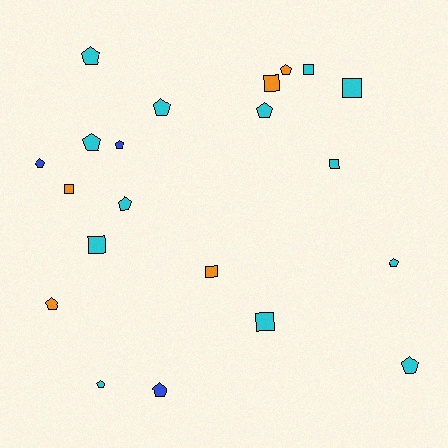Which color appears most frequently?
Cyan, with 13 objects.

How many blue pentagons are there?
There are 3 blue pentagons.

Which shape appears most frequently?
Pentagon, with 13 objects.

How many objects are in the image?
There are 21 objects.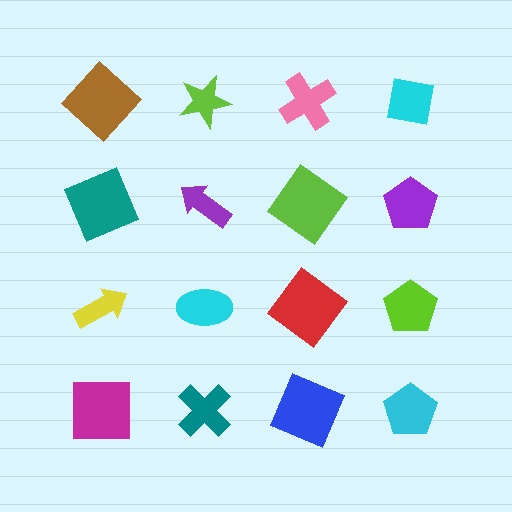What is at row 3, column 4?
A lime pentagon.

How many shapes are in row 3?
4 shapes.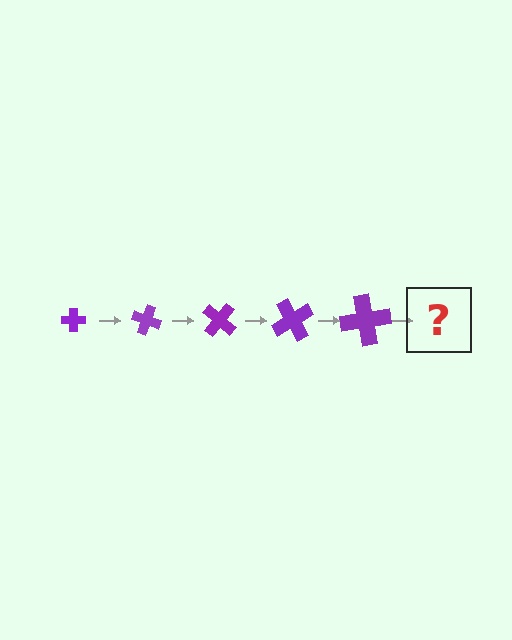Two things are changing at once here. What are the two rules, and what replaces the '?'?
The two rules are that the cross grows larger each step and it rotates 20 degrees each step. The '?' should be a cross, larger than the previous one and rotated 100 degrees from the start.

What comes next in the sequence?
The next element should be a cross, larger than the previous one and rotated 100 degrees from the start.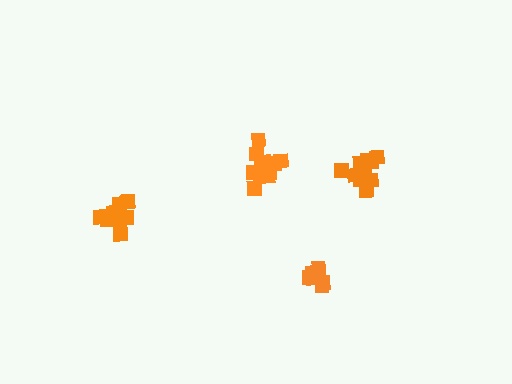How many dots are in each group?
Group 1: 13 dots, Group 2: 12 dots, Group 3: 7 dots, Group 4: 13 dots (45 total).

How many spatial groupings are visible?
There are 4 spatial groupings.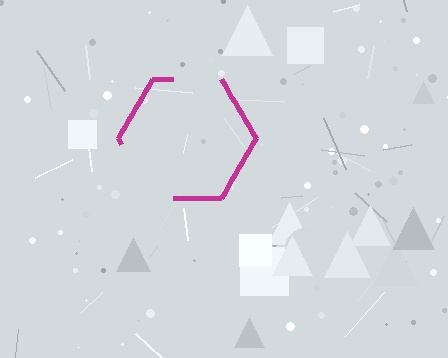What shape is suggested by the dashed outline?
The dashed outline suggests a hexagon.